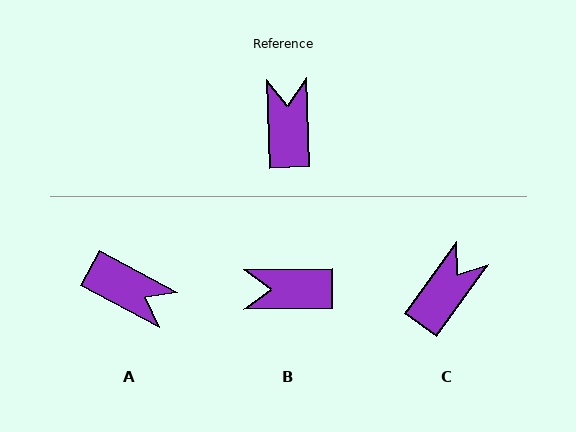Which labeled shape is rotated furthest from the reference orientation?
A, about 121 degrees away.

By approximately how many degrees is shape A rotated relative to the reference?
Approximately 121 degrees clockwise.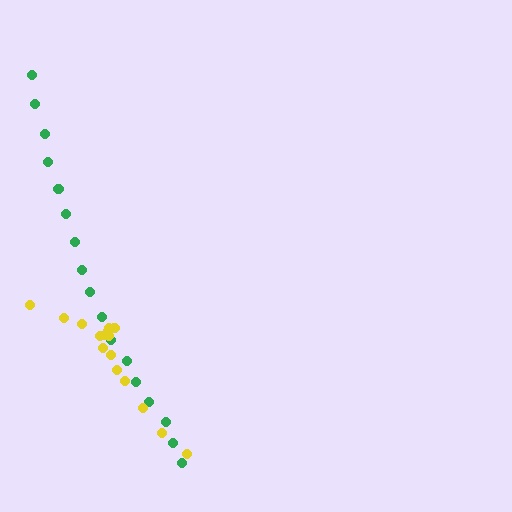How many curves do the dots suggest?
There are 2 distinct paths.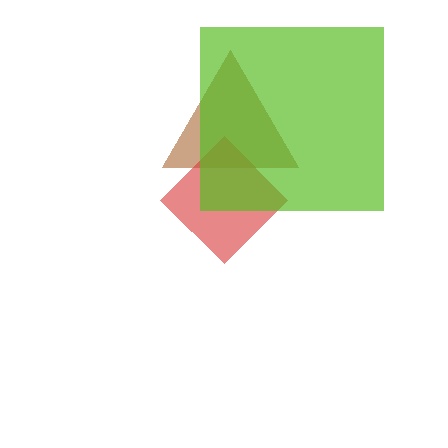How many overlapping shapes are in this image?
There are 3 overlapping shapes in the image.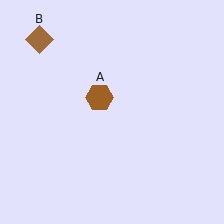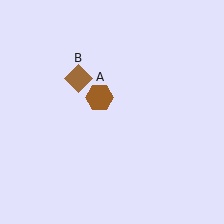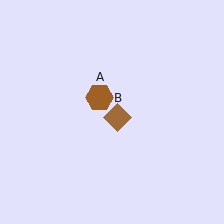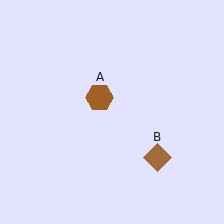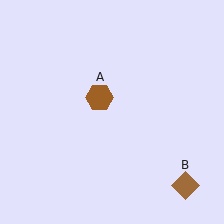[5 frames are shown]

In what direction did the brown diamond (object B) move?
The brown diamond (object B) moved down and to the right.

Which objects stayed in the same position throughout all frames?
Brown hexagon (object A) remained stationary.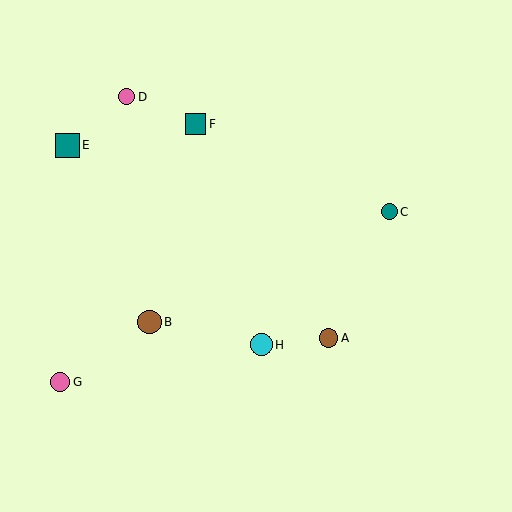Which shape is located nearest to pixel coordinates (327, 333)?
The brown circle (labeled A) at (329, 338) is nearest to that location.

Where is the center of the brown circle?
The center of the brown circle is at (329, 338).